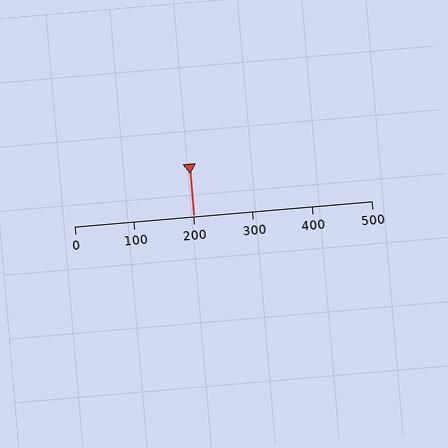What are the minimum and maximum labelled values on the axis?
The axis runs from 0 to 500.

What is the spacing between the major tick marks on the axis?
The major ticks are spaced 100 apart.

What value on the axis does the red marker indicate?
The marker indicates approximately 200.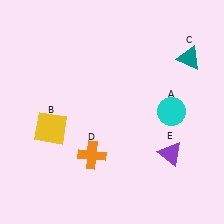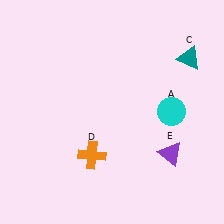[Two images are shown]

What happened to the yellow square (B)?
The yellow square (B) was removed in Image 2. It was in the bottom-left area of Image 1.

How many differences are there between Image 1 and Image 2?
There is 1 difference between the two images.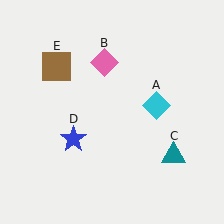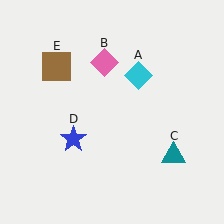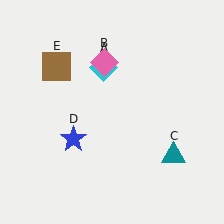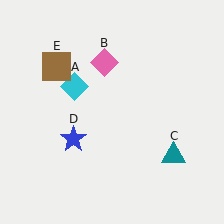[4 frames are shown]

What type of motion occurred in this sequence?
The cyan diamond (object A) rotated counterclockwise around the center of the scene.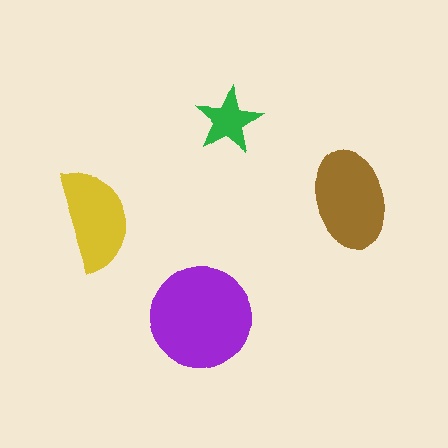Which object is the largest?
The purple circle.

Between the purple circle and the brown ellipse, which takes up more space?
The purple circle.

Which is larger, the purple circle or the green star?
The purple circle.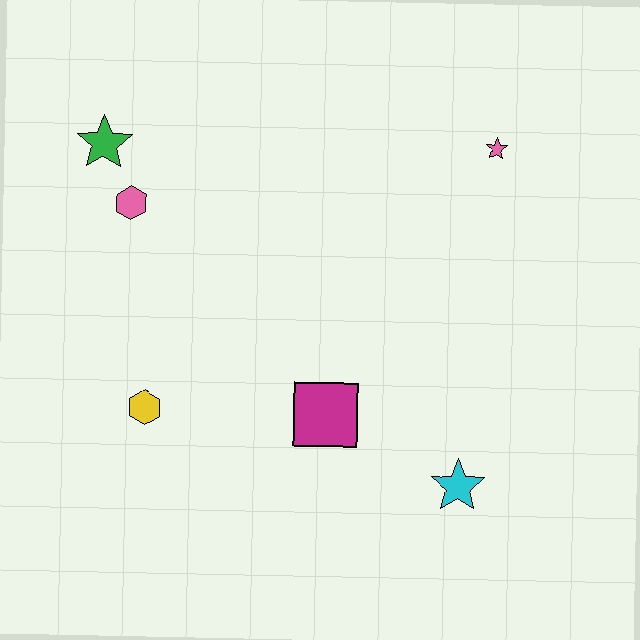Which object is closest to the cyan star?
The magenta square is closest to the cyan star.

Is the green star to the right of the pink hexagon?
No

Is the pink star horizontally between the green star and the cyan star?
No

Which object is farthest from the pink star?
The yellow hexagon is farthest from the pink star.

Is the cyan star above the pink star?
No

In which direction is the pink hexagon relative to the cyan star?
The pink hexagon is to the left of the cyan star.